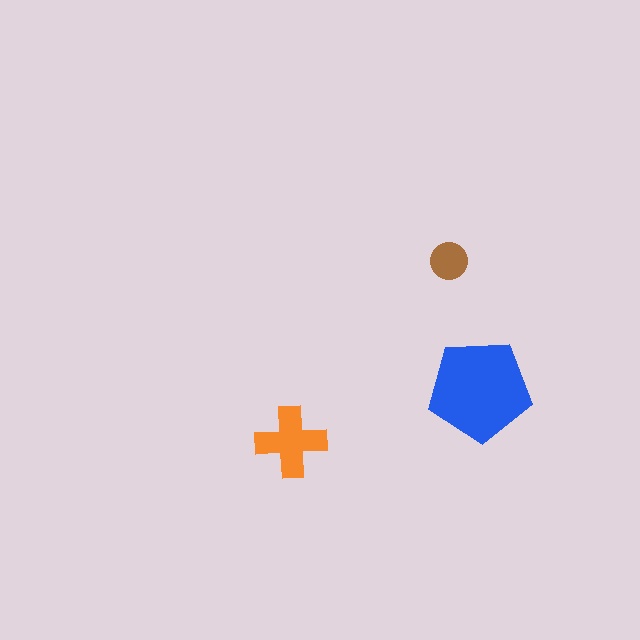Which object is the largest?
The blue pentagon.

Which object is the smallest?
The brown circle.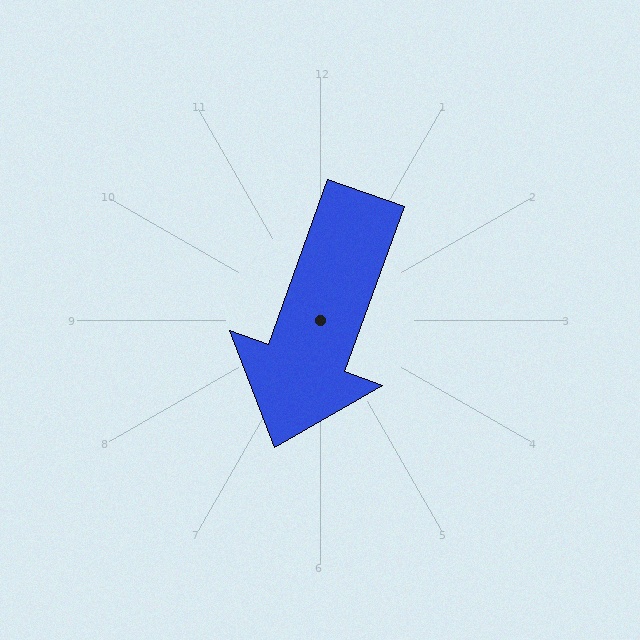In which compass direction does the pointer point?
South.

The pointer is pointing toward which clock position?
Roughly 7 o'clock.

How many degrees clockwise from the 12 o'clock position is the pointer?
Approximately 200 degrees.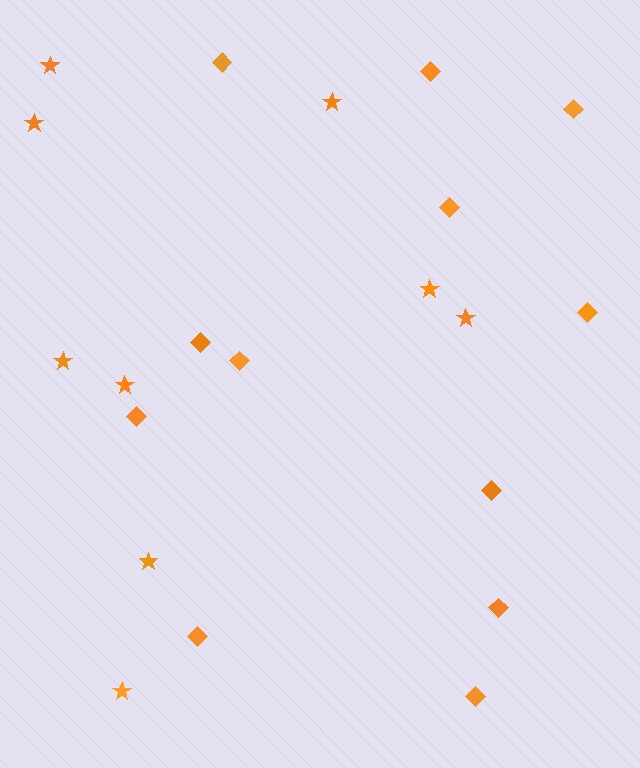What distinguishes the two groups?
There are 2 groups: one group of diamonds (12) and one group of stars (9).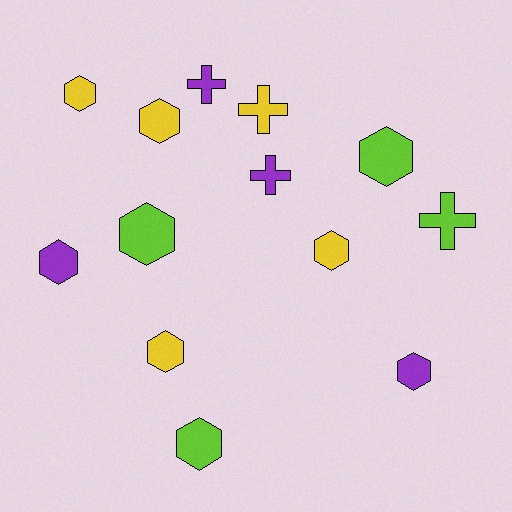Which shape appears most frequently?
Hexagon, with 9 objects.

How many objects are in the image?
There are 13 objects.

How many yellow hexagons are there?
There are 4 yellow hexagons.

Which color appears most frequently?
Yellow, with 5 objects.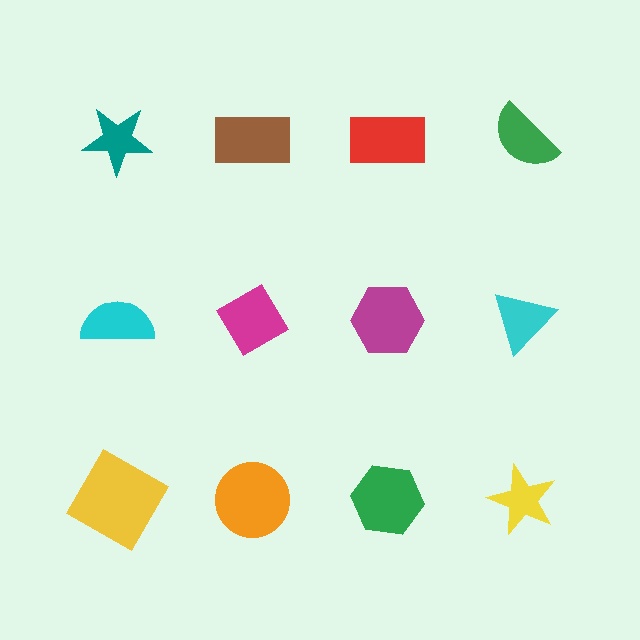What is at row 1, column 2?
A brown rectangle.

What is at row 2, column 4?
A cyan triangle.